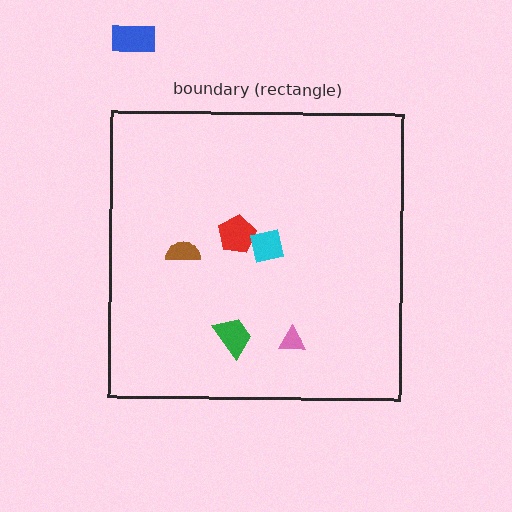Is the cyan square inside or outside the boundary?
Inside.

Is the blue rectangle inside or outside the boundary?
Outside.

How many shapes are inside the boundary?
5 inside, 1 outside.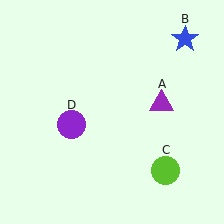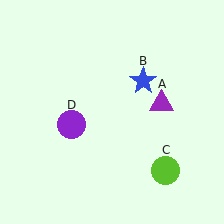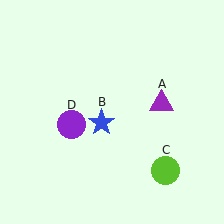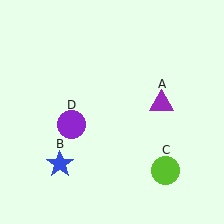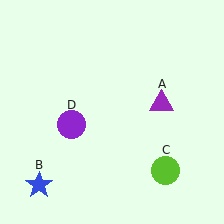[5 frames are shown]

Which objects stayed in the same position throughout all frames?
Purple triangle (object A) and lime circle (object C) and purple circle (object D) remained stationary.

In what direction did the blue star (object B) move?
The blue star (object B) moved down and to the left.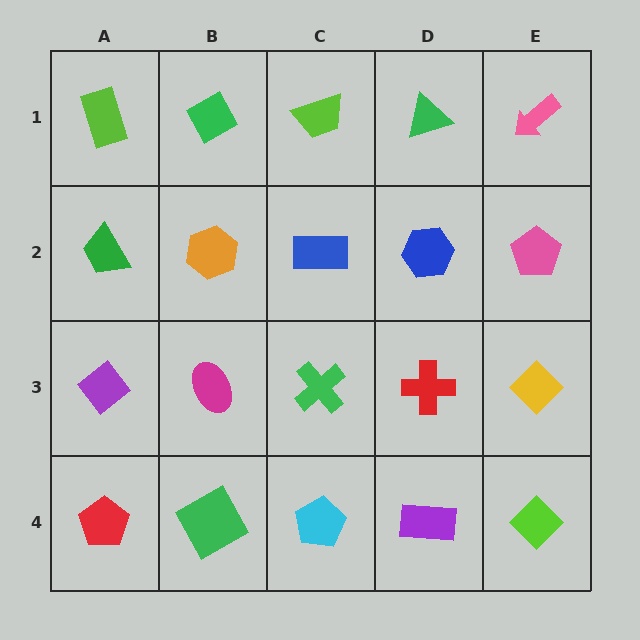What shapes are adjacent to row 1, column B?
An orange hexagon (row 2, column B), a lime rectangle (row 1, column A), a lime trapezoid (row 1, column C).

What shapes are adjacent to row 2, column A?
A lime rectangle (row 1, column A), a purple diamond (row 3, column A), an orange hexagon (row 2, column B).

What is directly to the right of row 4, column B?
A cyan pentagon.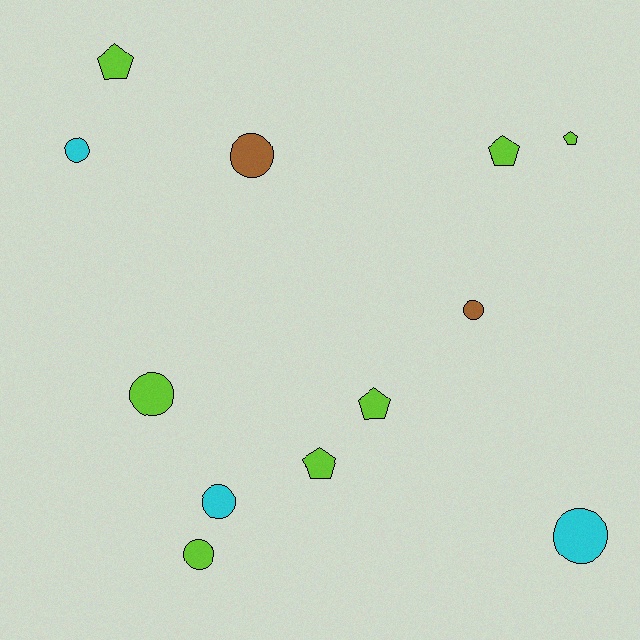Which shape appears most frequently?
Circle, with 7 objects.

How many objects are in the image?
There are 12 objects.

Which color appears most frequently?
Lime, with 7 objects.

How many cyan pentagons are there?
There are no cyan pentagons.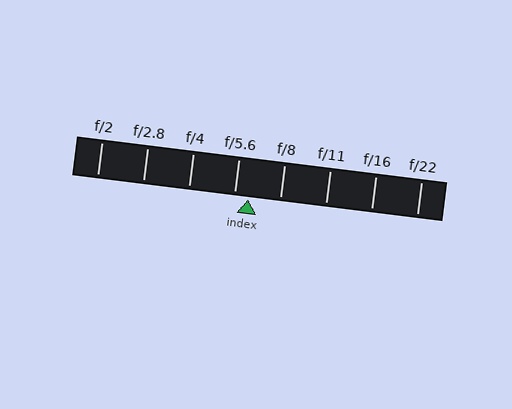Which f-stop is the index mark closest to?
The index mark is closest to f/5.6.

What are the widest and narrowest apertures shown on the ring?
The widest aperture shown is f/2 and the narrowest is f/22.